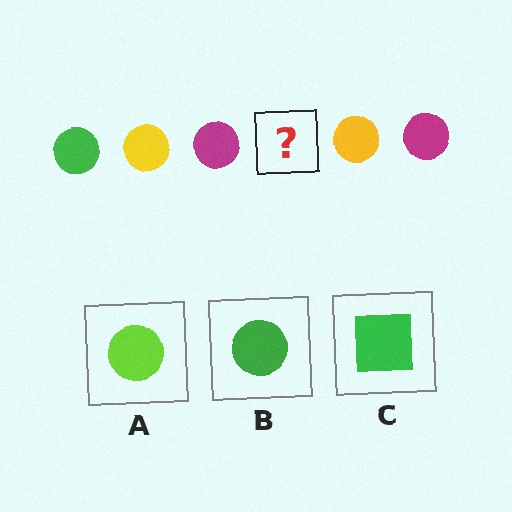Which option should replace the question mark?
Option B.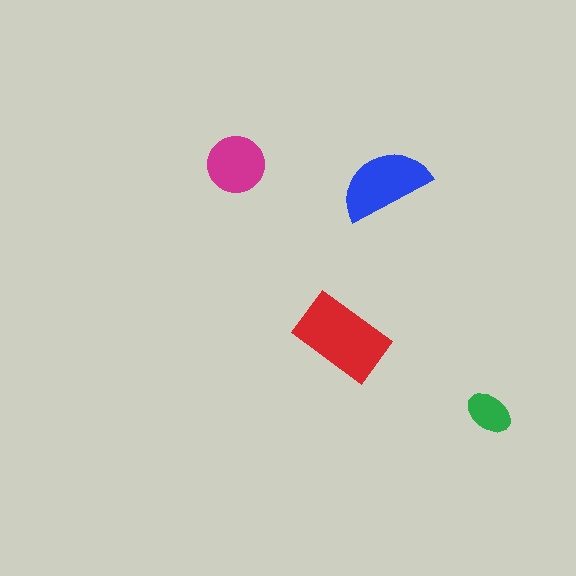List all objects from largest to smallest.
The red rectangle, the blue semicircle, the magenta circle, the green ellipse.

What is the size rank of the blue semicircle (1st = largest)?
2nd.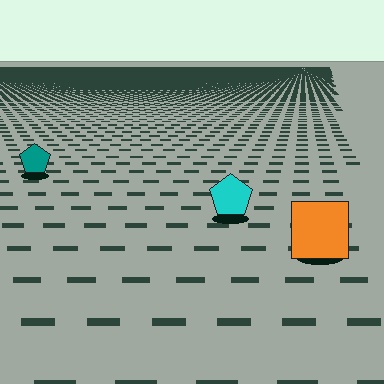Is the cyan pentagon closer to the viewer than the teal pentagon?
Yes. The cyan pentagon is closer — you can tell from the texture gradient: the ground texture is coarser near it.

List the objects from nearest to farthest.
From nearest to farthest: the orange square, the cyan pentagon, the teal pentagon.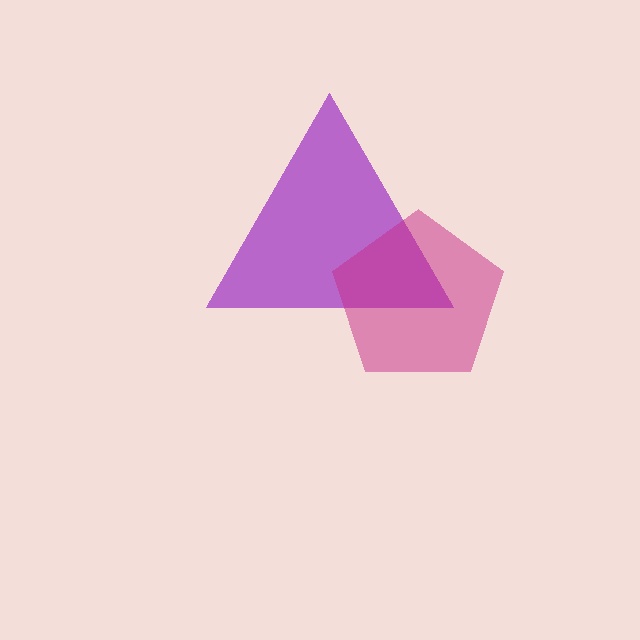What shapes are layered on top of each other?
The layered shapes are: a purple triangle, a magenta pentagon.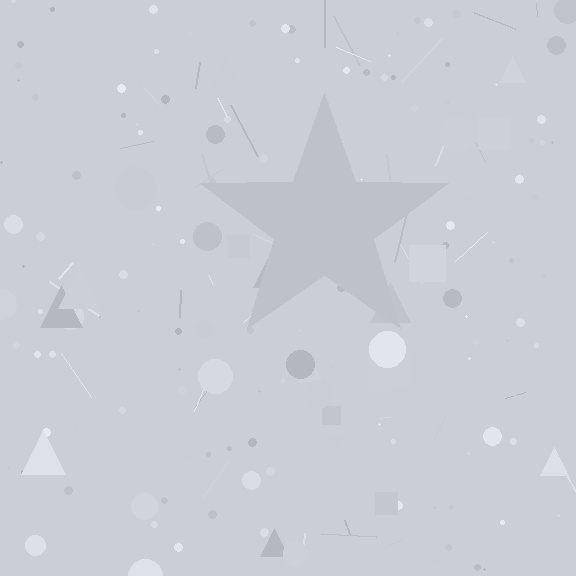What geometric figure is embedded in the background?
A star is embedded in the background.